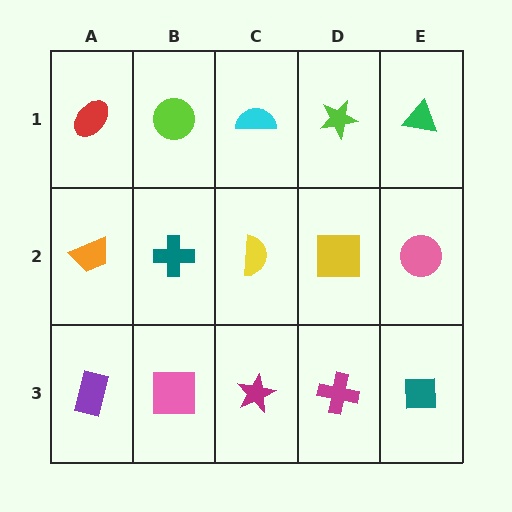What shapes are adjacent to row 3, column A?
An orange trapezoid (row 2, column A), a pink square (row 3, column B).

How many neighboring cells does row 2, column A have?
3.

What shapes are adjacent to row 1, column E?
A pink circle (row 2, column E), a lime star (row 1, column D).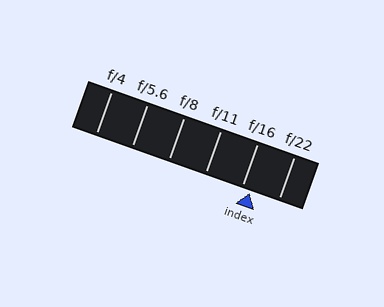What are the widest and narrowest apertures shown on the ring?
The widest aperture shown is f/4 and the narrowest is f/22.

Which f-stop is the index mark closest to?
The index mark is closest to f/16.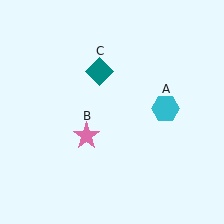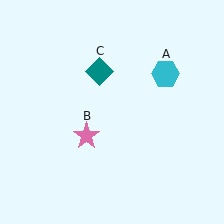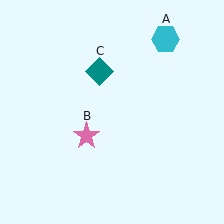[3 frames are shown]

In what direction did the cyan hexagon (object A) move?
The cyan hexagon (object A) moved up.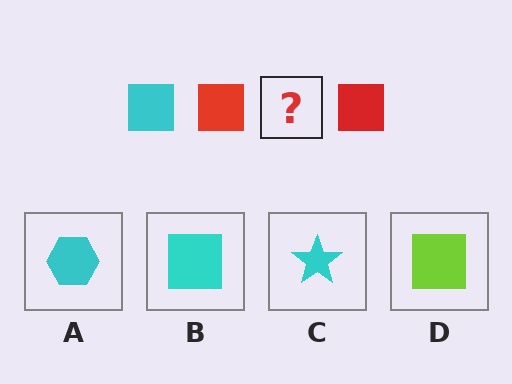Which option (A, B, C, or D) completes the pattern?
B.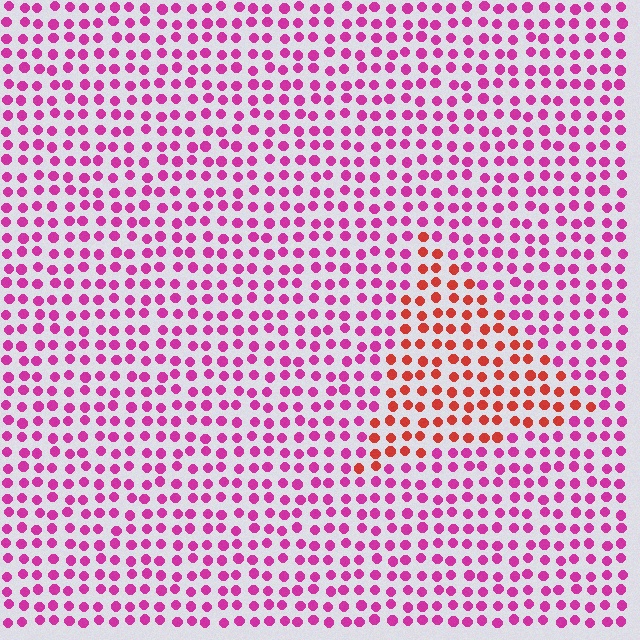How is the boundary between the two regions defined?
The boundary is defined purely by a slight shift in hue (about 46 degrees). Spacing, size, and orientation are identical on both sides.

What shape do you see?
I see a triangle.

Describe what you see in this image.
The image is filled with small magenta elements in a uniform arrangement. A triangle-shaped region is visible where the elements are tinted to a slightly different hue, forming a subtle color boundary.